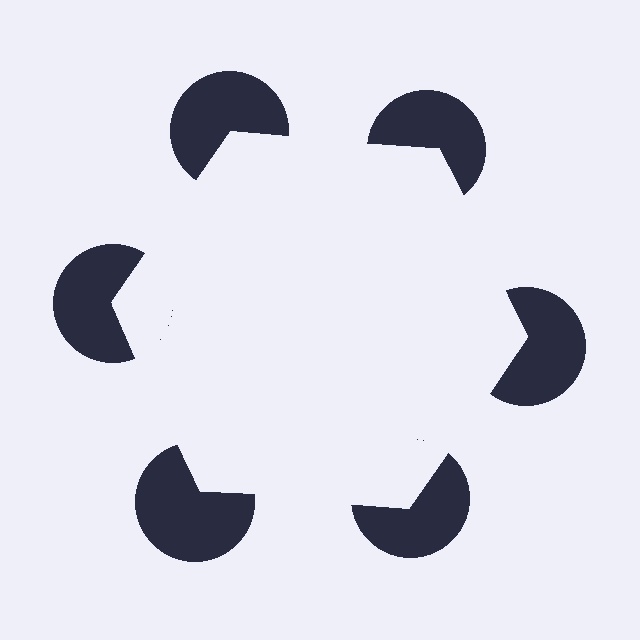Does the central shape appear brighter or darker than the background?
It typically appears slightly brighter than the background, even though no actual brightness change is drawn.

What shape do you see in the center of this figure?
An illusory hexagon — its edges are inferred from the aligned wedge cuts in the pac-man discs, not physically drawn.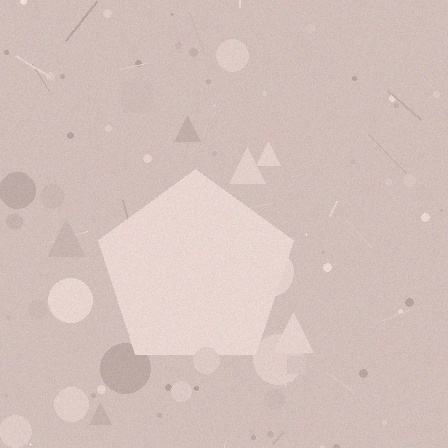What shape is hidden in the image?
A pentagon is hidden in the image.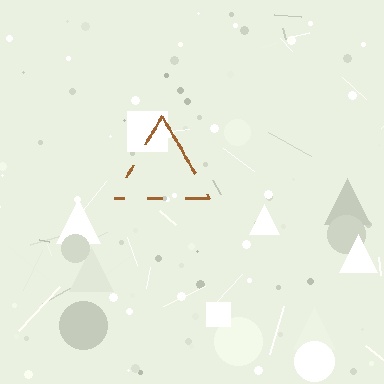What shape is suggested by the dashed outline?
The dashed outline suggests a triangle.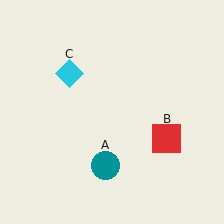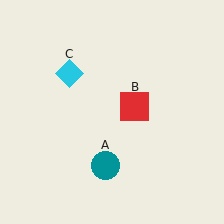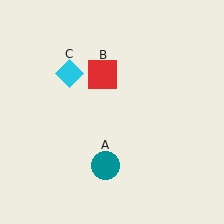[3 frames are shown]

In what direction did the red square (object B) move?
The red square (object B) moved up and to the left.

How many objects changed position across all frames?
1 object changed position: red square (object B).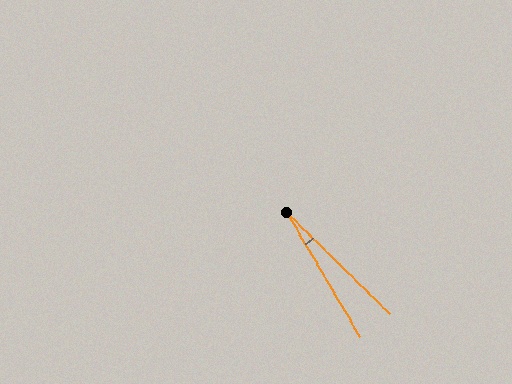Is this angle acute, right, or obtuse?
It is acute.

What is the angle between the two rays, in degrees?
Approximately 15 degrees.